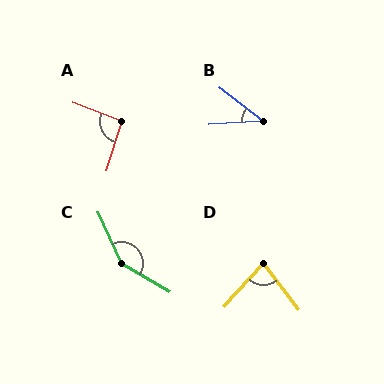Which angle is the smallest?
B, at approximately 42 degrees.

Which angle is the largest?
C, at approximately 145 degrees.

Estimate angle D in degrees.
Approximately 79 degrees.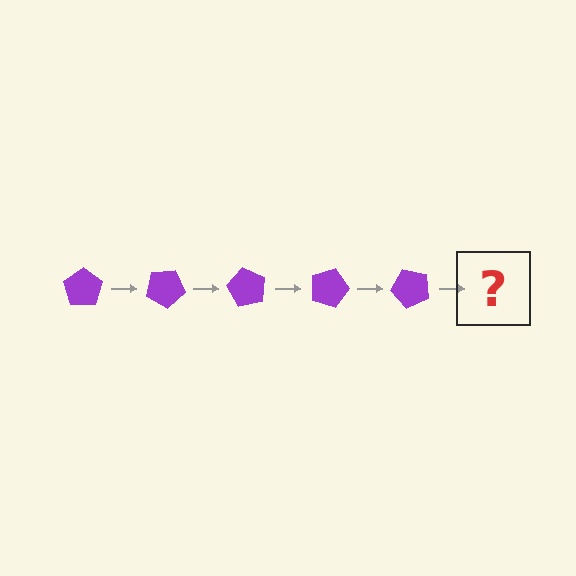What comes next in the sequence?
The next element should be a purple pentagon rotated 150 degrees.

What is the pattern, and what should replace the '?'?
The pattern is that the pentagon rotates 30 degrees each step. The '?' should be a purple pentagon rotated 150 degrees.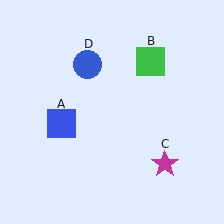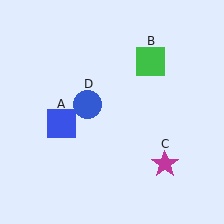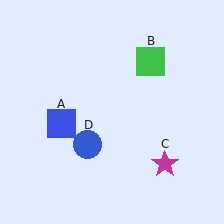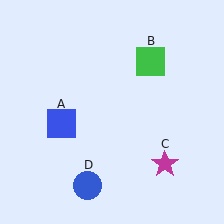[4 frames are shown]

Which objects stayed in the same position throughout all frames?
Blue square (object A) and green square (object B) and magenta star (object C) remained stationary.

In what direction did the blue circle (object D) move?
The blue circle (object D) moved down.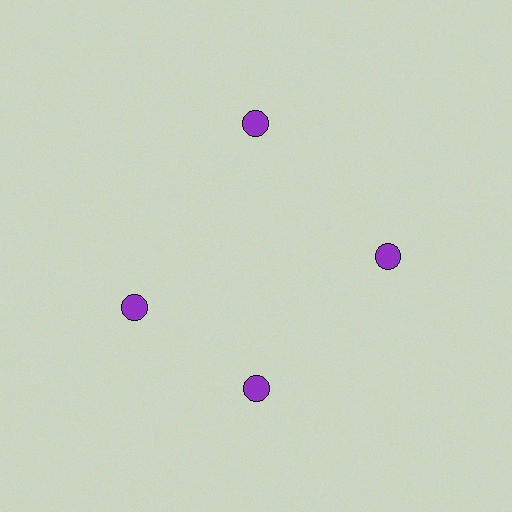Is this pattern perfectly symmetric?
No. The 4 purple circles are arranged in a ring, but one element near the 9 o'clock position is rotated out of alignment along the ring, breaking the 4-fold rotational symmetry.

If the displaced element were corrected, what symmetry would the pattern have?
It would have 4-fold rotational symmetry — the pattern would map onto itself every 90 degrees.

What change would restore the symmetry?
The symmetry would be restored by rotating it back into even spacing with its neighbors so that all 4 circles sit at equal angles and equal distance from the center.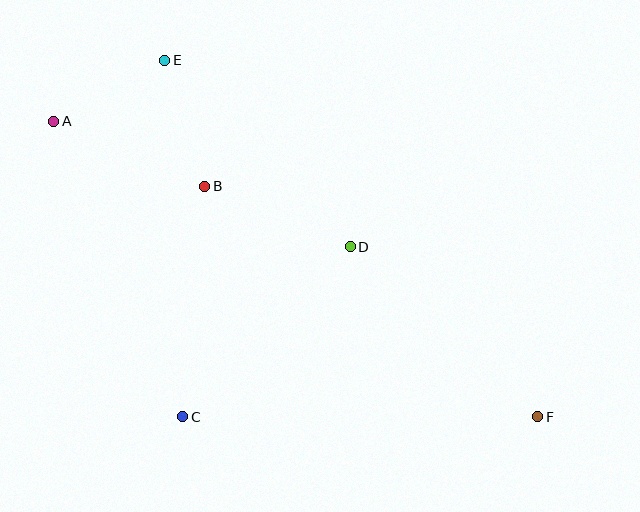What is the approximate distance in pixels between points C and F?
The distance between C and F is approximately 355 pixels.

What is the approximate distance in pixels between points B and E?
The distance between B and E is approximately 132 pixels.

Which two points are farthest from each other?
Points A and F are farthest from each other.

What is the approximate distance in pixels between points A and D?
The distance between A and D is approximately 322 pixels.